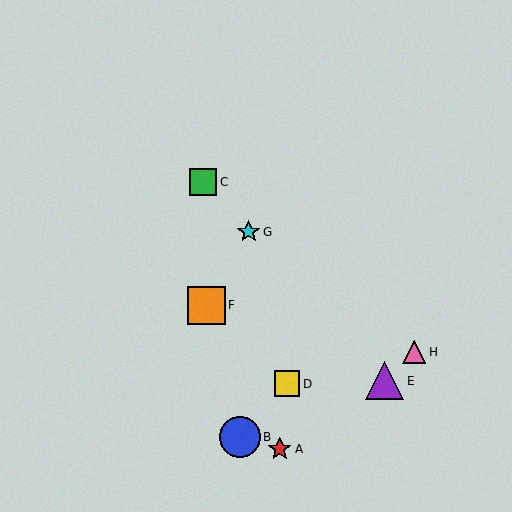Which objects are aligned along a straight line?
Objects C, E, G are aligned along a straight line.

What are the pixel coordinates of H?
Object H is at (414, 352).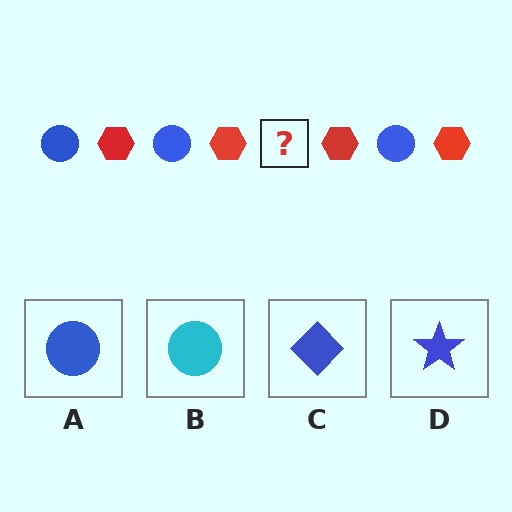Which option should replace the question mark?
Option A.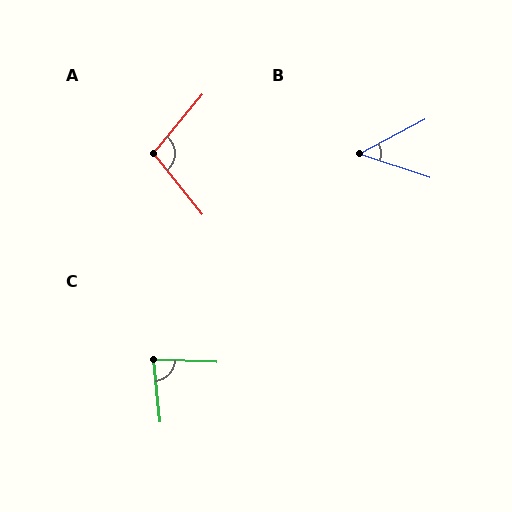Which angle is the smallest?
B, at approximately 47 degrees.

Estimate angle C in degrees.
Approximately 82 degrees.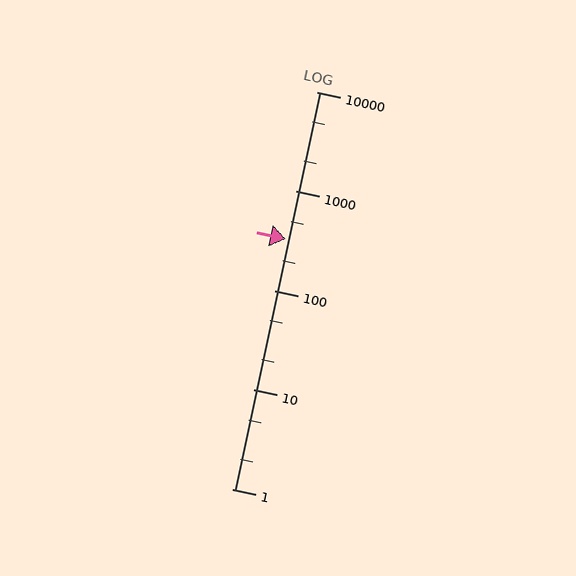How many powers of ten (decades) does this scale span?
The scale spans 4 decades, from 1 to 10000.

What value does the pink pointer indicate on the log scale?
The pointer indicates approximately 330.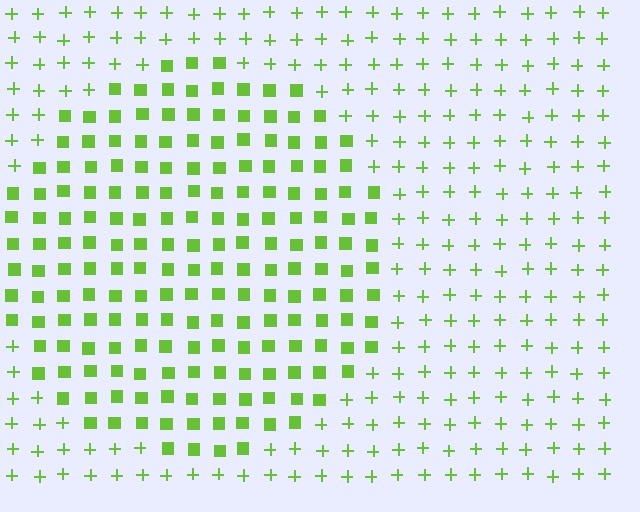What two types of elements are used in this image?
The image uses squares inside the circle region and plus signs outside it.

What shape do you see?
I see a circle.